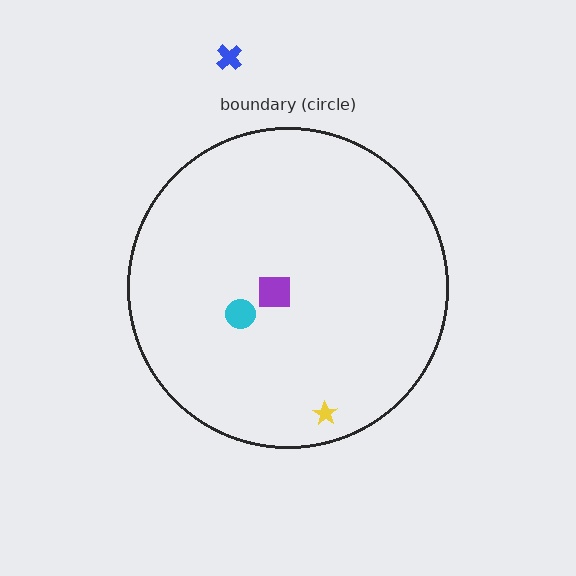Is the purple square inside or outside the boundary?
Inside.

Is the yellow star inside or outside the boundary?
Inside.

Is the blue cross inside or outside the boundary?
Outside.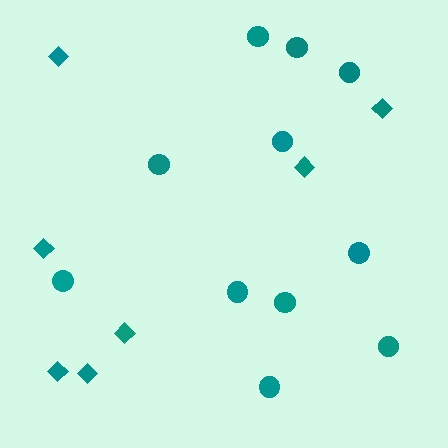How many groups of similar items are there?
There are 2 groups: one group of diamonds (7) and one group of circles (11).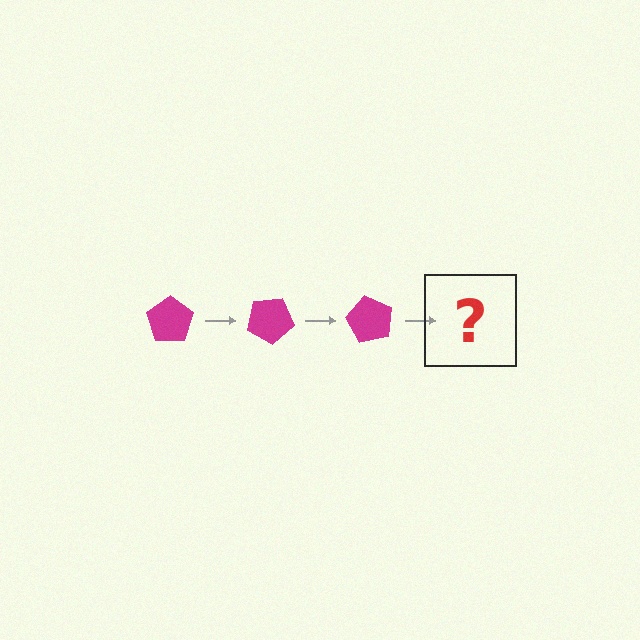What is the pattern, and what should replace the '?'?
The pattern is that the pentagon rotates 30 degrees each step. The '?' should be a magenta pentagon rotated 90 degrees.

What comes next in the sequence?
The next element should be a magenta pentagon rotated 90 degrees.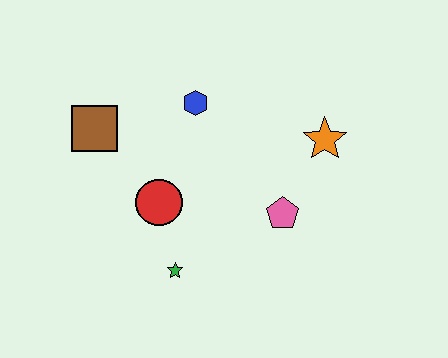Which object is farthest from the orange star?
The brown square is farthest from the orange star.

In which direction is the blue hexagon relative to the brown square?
The blue hexagon is to the right of the brown square.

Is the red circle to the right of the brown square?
Yes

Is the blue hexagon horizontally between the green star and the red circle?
No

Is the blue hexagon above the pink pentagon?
Yes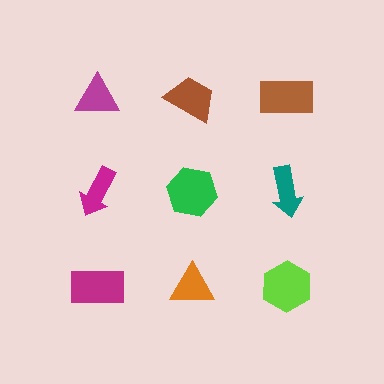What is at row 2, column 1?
A magenta arrow.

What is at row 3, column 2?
An orange triangle.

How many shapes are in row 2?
3 shapes.